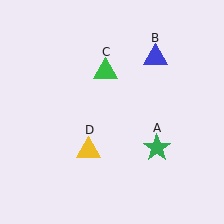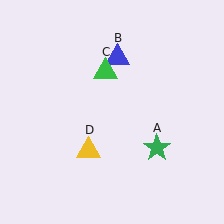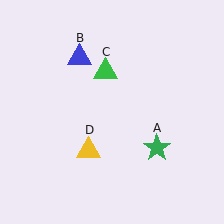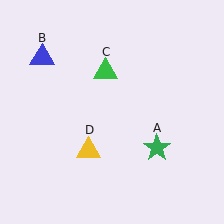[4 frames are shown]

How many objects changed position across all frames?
1 object changed position: blue triangle (object B).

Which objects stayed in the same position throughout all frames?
Green star (object A) and green triangle (object C) and yellow triangle (object D) remained stationary.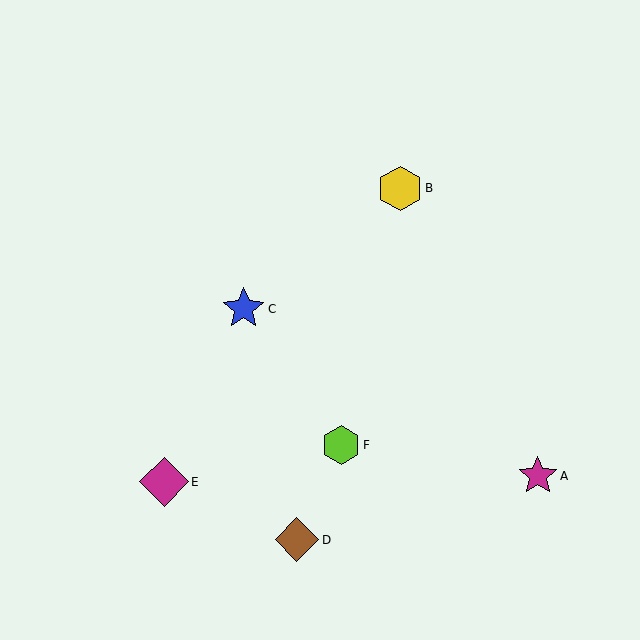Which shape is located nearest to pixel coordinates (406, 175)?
The yellow hexagon (labeled B) at (400, 188) is nearest to that location.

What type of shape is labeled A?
Shape A is a magenta star.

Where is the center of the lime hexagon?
The center of the lime hexagon is at (341, 445).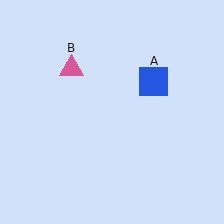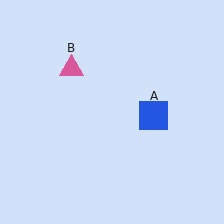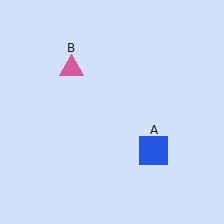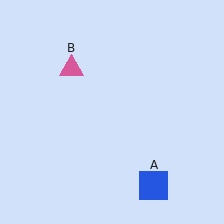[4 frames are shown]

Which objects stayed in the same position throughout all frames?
Pink triangle (object B) remained stationary.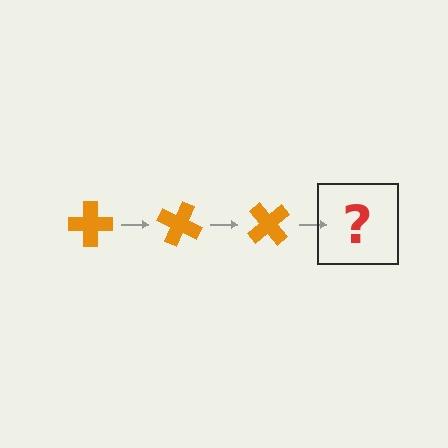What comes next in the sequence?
The next element should be an orange cross rotated 75 degrees.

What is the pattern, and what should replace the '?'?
The pattern is that the cross rotates 25 degrees each step. The '?' should be an orange cross rotated 75 degrees.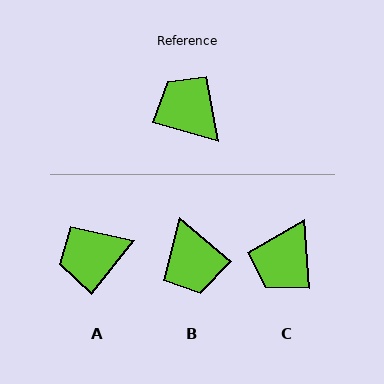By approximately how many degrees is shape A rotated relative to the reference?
Approximately 67 degrees counter-clockwise.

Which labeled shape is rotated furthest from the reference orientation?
B, about 155 degrees away.